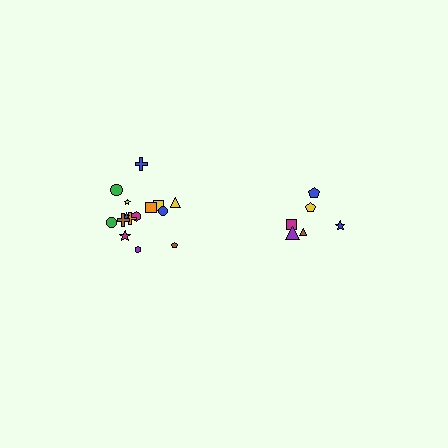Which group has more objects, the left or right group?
The left group.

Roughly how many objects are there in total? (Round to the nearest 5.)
Roughly 20 objects in total.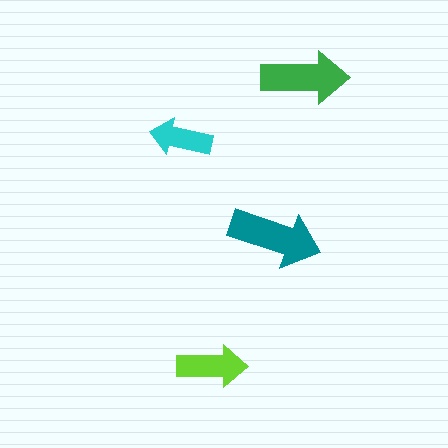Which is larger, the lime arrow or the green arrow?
The green one.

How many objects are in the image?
There are 4 objects in the image.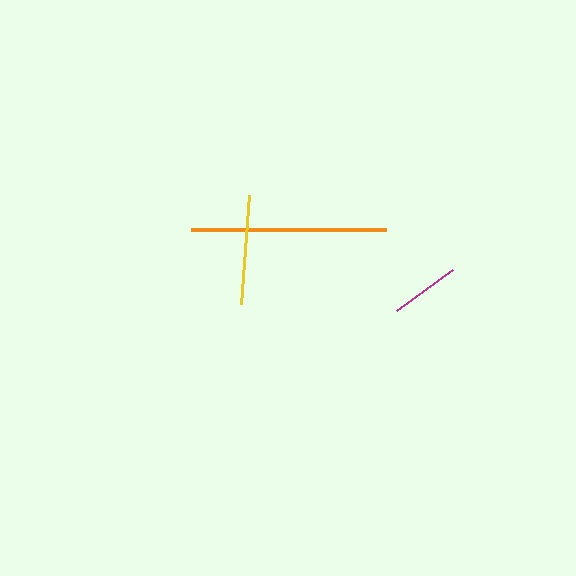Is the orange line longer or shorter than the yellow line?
The orange line is longer than the yellow line.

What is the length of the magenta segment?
The magenta segment is approximately 70 pixels long.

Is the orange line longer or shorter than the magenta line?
The orange line is longer than the magenta line.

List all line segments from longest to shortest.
From longest to shortest: orange, yellow, magenta.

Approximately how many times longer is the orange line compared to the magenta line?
The orange line is approximately 2.8 times the length of the magenta line.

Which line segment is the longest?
The orange line is the longest at approximately 195 pixels.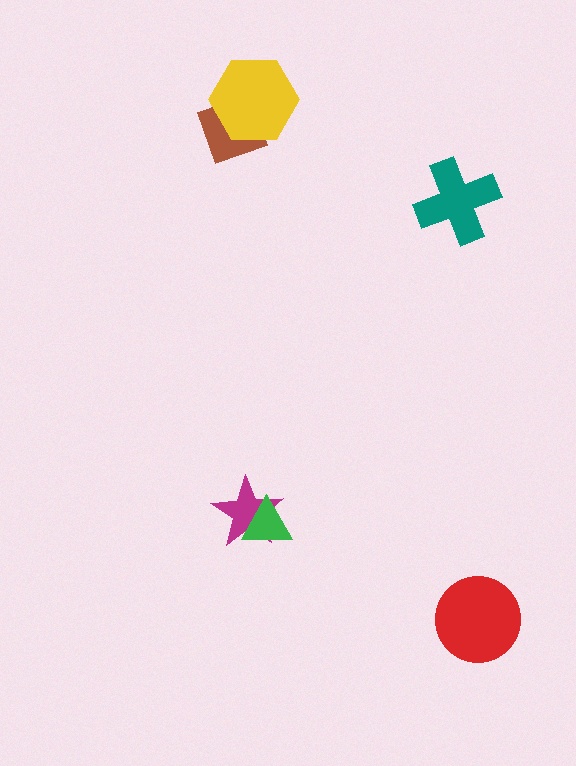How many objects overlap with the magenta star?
1 object overlaps with the magenta star.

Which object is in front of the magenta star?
The green triangle is in front of the magenta star.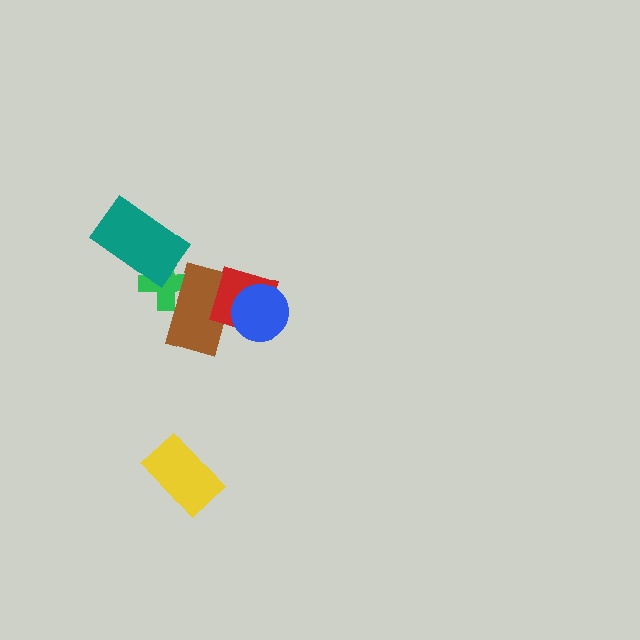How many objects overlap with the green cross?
2 objects overlap with the green cross.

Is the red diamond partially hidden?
Yes, it is partially covered by another shape.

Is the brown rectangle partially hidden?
Yes, it is partially covered by another shape.